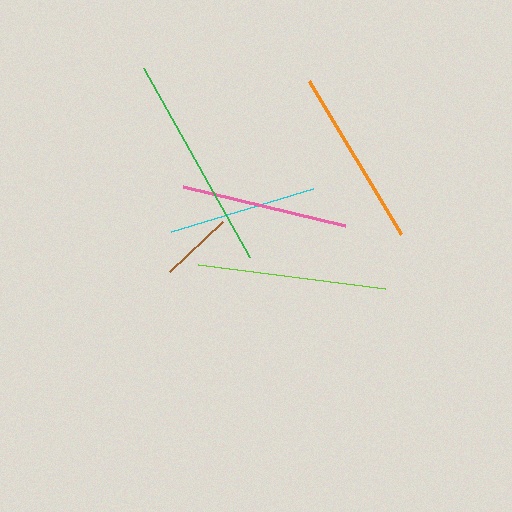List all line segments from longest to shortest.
From longest to shortest: green, lime, orange, pink, cyan, brown.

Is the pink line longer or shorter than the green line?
The green line is longer than the pink line.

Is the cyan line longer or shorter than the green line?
The green line is longer than the cyan line.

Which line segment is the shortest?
The brown line is the shortest at approximately 73 pixels.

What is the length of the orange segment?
The orange segment is approximately 178 pixels long.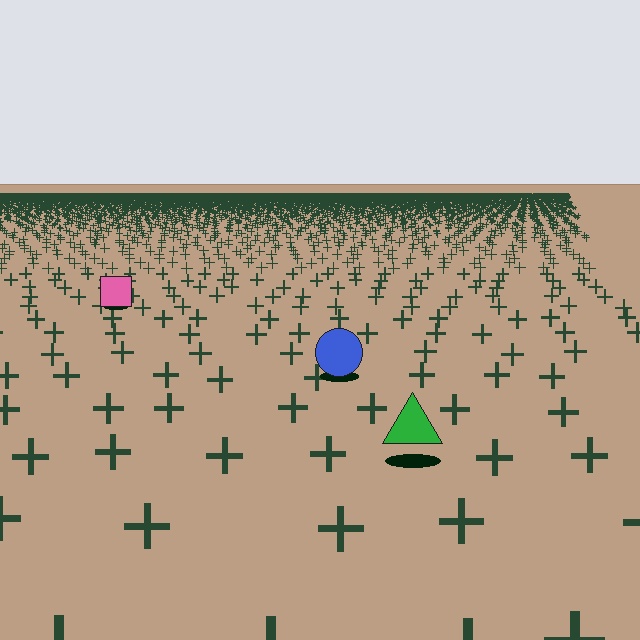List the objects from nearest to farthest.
From nearest to farthest: the green triangle, the blue circle, the pink square.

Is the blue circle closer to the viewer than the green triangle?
No. The green triangle is closer — you can tell from the texture gradient: the ground texture is coarser near it.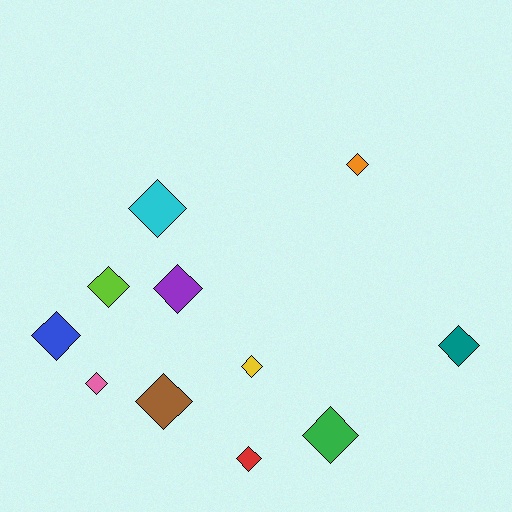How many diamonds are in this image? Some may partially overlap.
There are 11 diamonds.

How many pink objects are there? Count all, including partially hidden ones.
There is 1 pink object.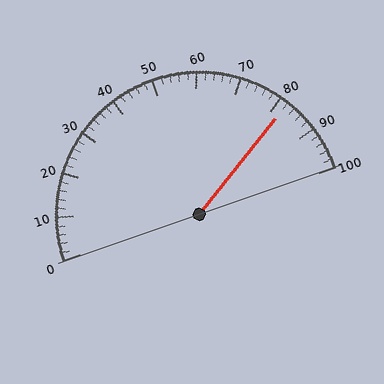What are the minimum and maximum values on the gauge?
The gauge ranges from 0 to 100.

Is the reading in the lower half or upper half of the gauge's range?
The reading is in the upper half of the range (0 to 100).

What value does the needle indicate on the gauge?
The needle indicates approximately 82.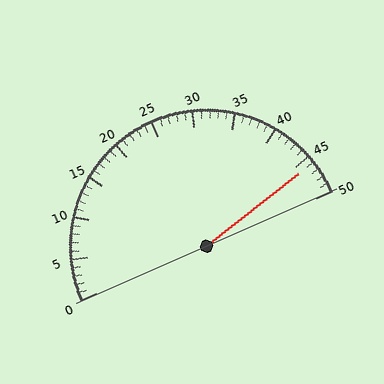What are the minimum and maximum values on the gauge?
The gauge ranges from 0 to 50.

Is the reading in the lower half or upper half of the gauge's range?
The reading is in the upper half of the range (0 to 50).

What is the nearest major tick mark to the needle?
The nearest major tick mark is 45.